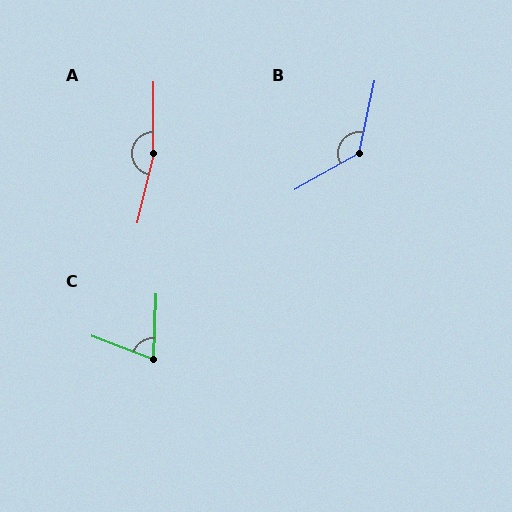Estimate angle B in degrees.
Approximately 132 degrees.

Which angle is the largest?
A, at approximately 167 degrees.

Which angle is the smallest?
C, at approximately 71 degrees.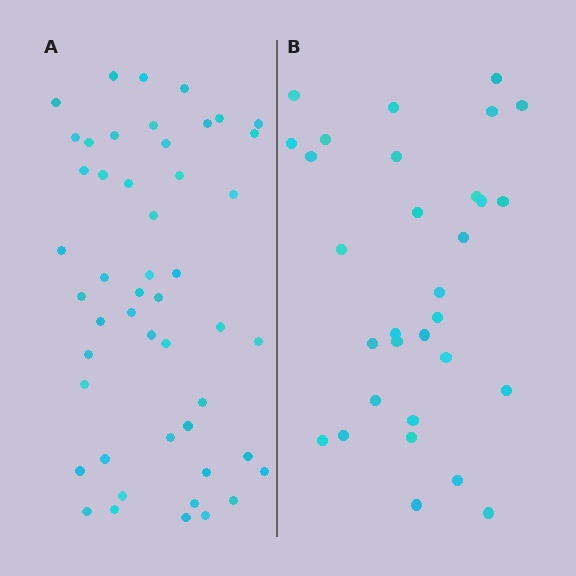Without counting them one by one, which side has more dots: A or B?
Region A (the left region) has more dots.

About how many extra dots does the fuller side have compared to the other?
Region A has approximately 20 more dots than region B.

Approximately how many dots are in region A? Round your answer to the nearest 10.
About 50 dots. (The exact count is 49, which rounds to 50.)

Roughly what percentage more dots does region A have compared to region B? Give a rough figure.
About 60% more.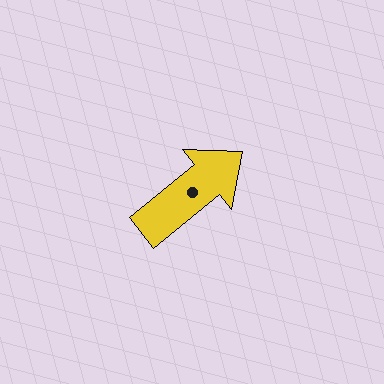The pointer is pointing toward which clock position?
Roughly 2 o'clock.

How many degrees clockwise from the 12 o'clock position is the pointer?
Approximately 51 degrees.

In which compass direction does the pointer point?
Northeast.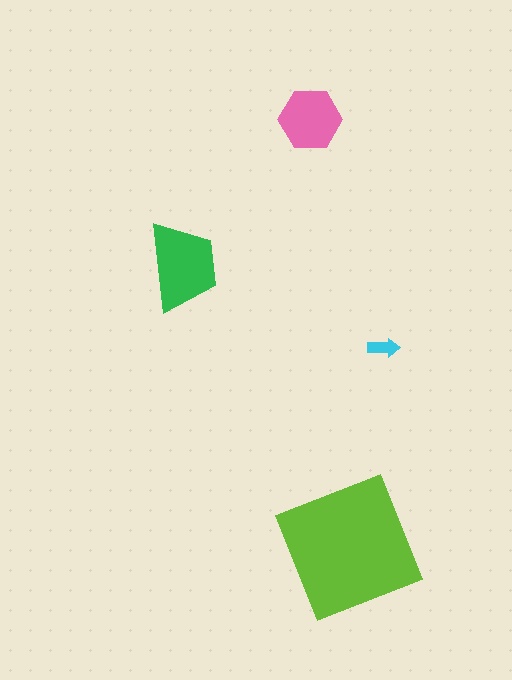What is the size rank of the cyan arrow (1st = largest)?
4th.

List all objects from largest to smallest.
The lime square, the green trapezoid, the pink hexagon, the cyan arrow.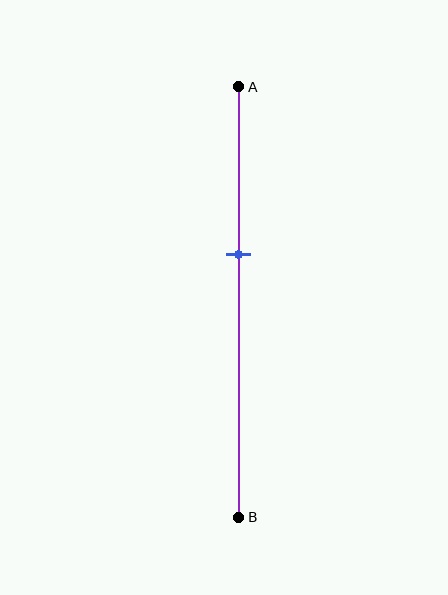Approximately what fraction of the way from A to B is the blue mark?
The blue mark is approximately 40% of the way from A to B.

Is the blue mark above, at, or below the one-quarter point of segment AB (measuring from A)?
The blue mark is below the one-quarter point of segment AB.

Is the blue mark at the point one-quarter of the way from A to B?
No, the mark is at about 40% from A, not at the 25% one-quarter point.